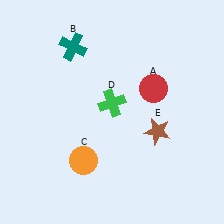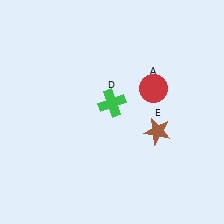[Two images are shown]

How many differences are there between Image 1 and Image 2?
There are 2 differences between the two images.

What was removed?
The teal cross (B), the orange circle (C) were removed in Image 2.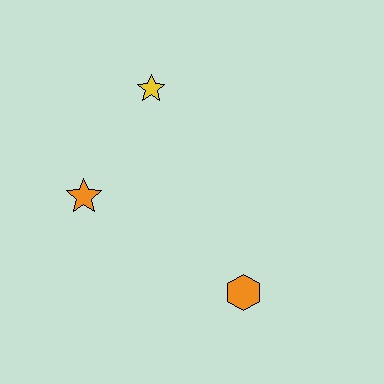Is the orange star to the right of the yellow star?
No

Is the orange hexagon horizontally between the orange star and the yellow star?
No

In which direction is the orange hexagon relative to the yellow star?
The orange hexagon is below the yellow star.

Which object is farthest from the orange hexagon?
The yellow star is farthest from the orange hexagon.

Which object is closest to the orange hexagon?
The orange star is closest to the orange hexagon.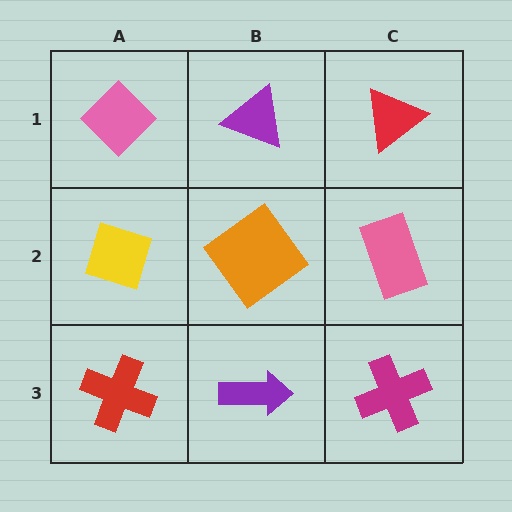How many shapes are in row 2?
3 shapes.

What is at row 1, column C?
A red triangle.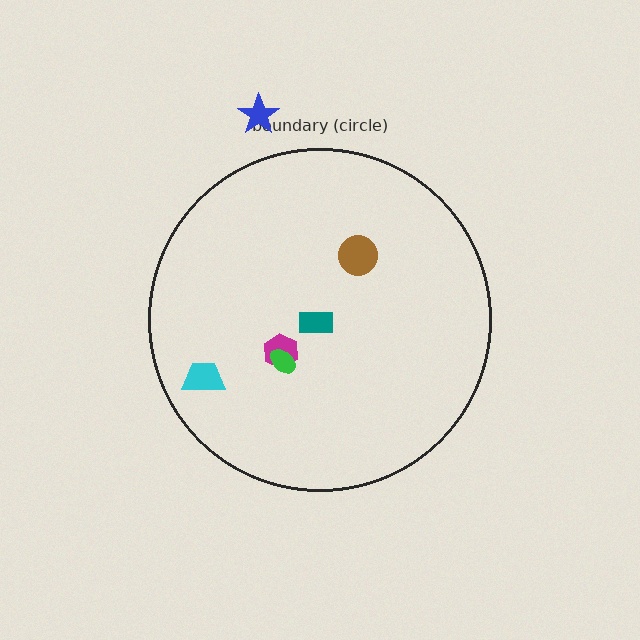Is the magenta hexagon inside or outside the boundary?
Inside.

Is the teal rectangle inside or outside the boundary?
Inside.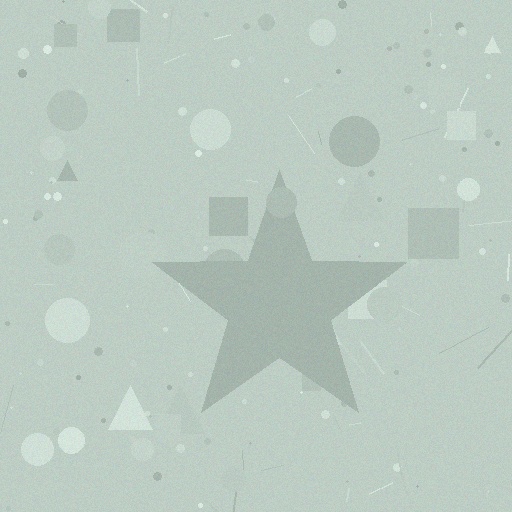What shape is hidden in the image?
A star is hidden in the image.